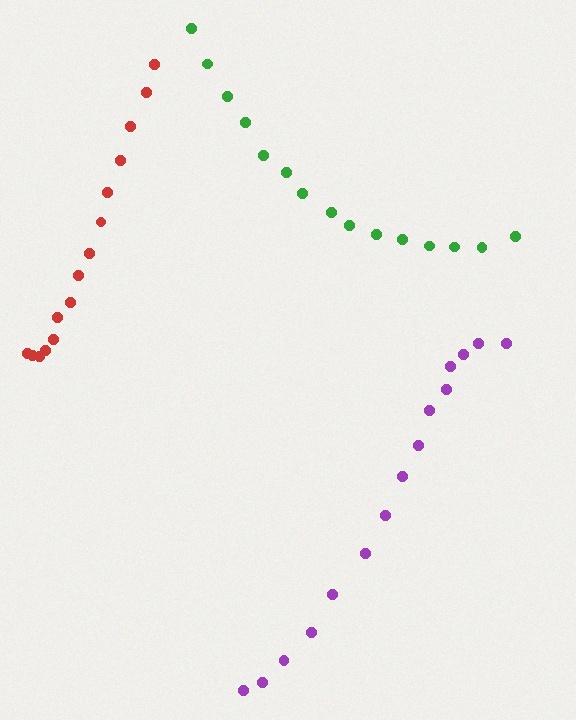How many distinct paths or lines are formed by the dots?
There are 3 distinct paths.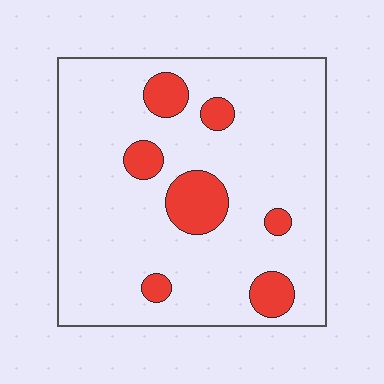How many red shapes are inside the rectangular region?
7.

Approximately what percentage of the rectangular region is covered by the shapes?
Approximately 15%.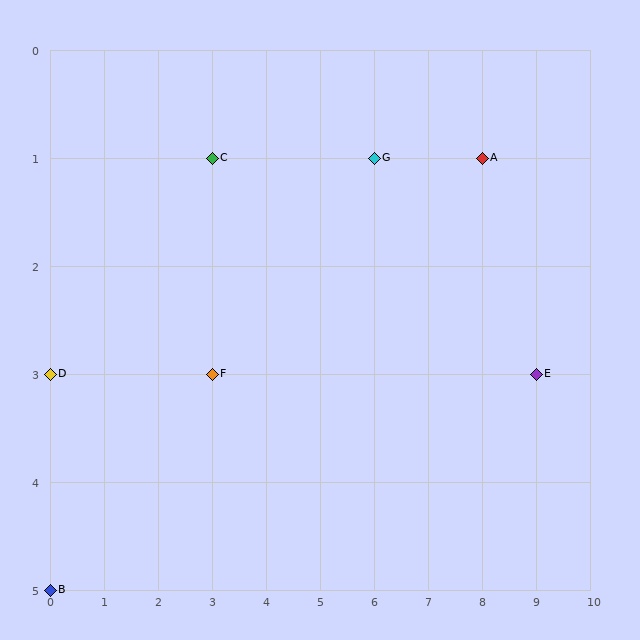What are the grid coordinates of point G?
Point G is at grid coordinates (6, 1).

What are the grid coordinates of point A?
Point A is at grid coordinates (8, 1).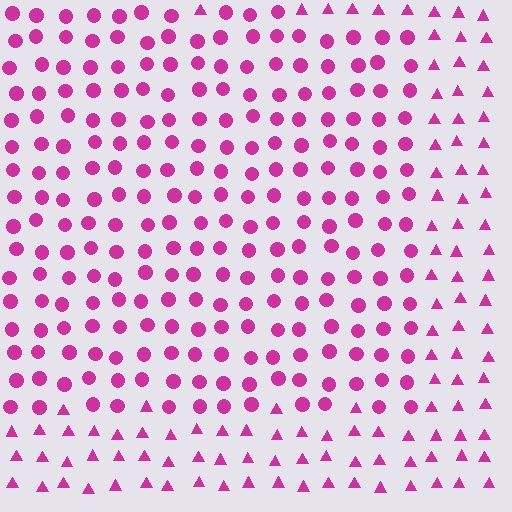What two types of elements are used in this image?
The image uses circles inside the rectangle region and triangles outside it.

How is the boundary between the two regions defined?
The boundary is defined by a change in element shape: circles inside vs. triangles outside. All elements share the same color and spacing.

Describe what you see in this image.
The image is filled with small magenta elements arranged in a uniform grid. A rectangle-shaped region contains circles, while the surrounding area contains triangles. The boundary is defined purely by the change in element shape.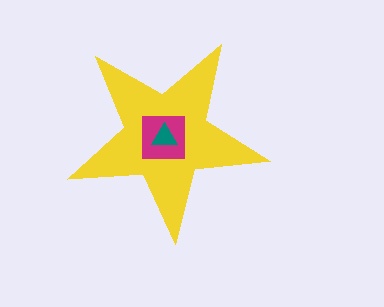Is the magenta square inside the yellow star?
Yes.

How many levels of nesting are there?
3.